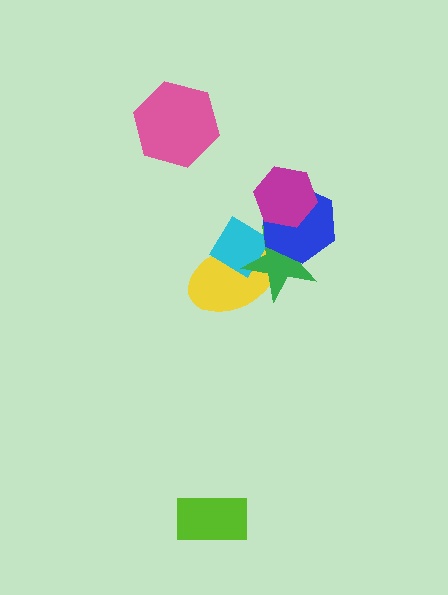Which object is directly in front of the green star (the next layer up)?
The blue hexagon is directly in front of the green star.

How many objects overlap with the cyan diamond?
3 objects overlap with the cyan diamond.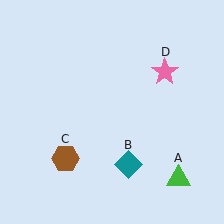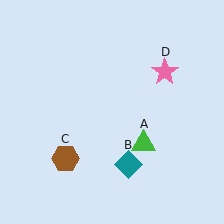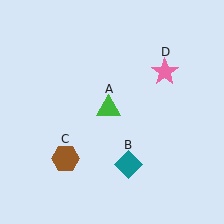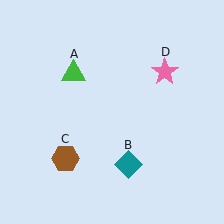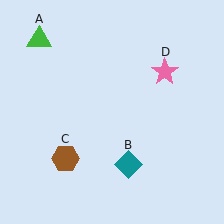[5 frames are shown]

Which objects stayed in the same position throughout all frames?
Teal diamond (object B) and brown hexagon (object C) and pink star (object D) remained stationary.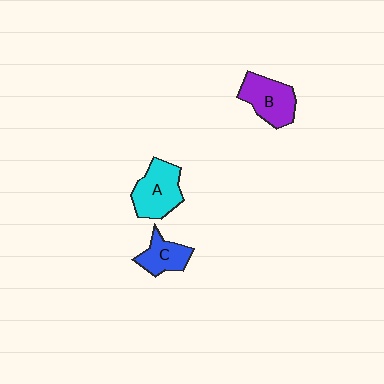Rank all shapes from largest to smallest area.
From largest to smallest: A (cyan), B (purple), C (blue).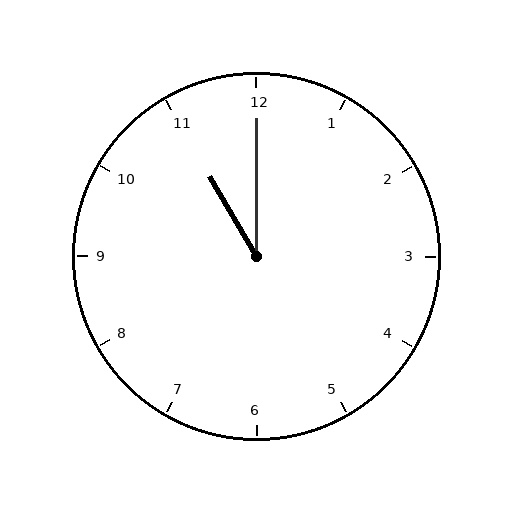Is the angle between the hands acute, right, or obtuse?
It is acute.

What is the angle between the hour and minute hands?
Approximately 30 degrees.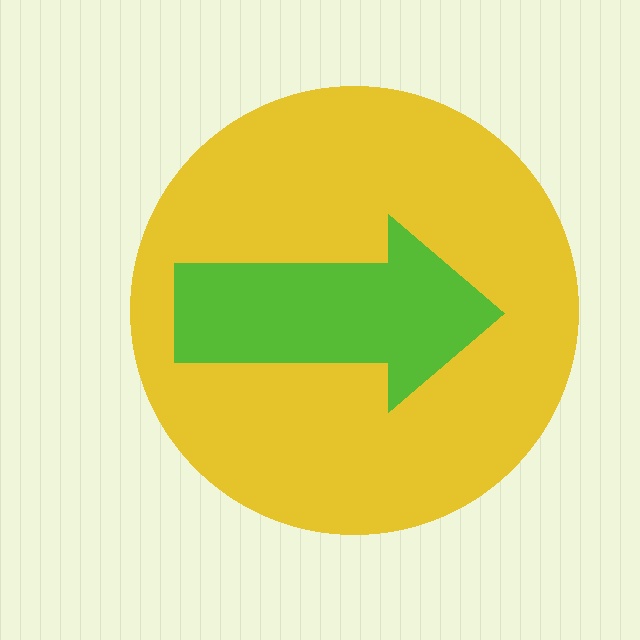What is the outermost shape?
The yellow circle.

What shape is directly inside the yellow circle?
The lime arrow.